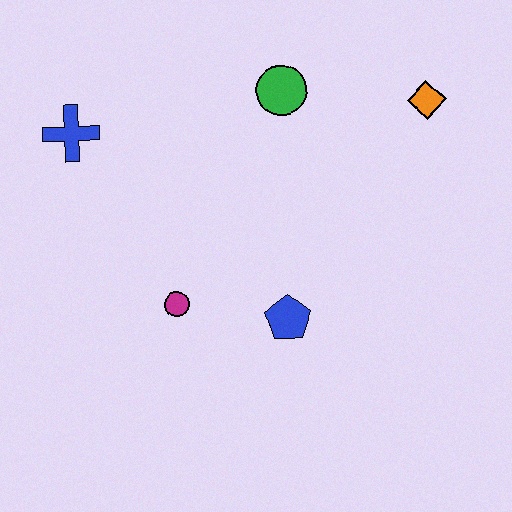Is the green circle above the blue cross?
Yes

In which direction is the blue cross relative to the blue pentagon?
The blue cross is to the left of the blue pentagon.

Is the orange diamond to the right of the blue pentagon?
Yes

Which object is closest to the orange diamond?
The green circle is closest to the orange diamond.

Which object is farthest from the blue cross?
The orange diamond is farthest from the blue cross.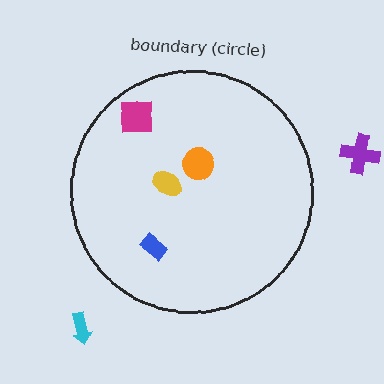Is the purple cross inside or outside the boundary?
Outside.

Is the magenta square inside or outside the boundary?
Inside.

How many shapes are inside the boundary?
4 inside, 2 outside.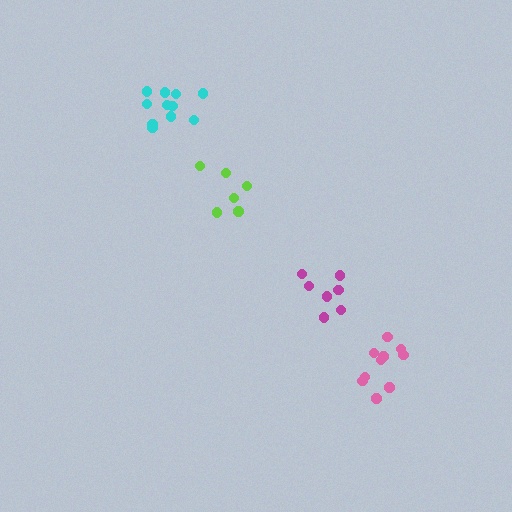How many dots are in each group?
Group 1: 7 dots, Group 2: 6 dots, Group 3: 10 dots, Group 4: 11 dots (34 total).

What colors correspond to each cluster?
The clusters are colored: magenta, lime, pink, cyan.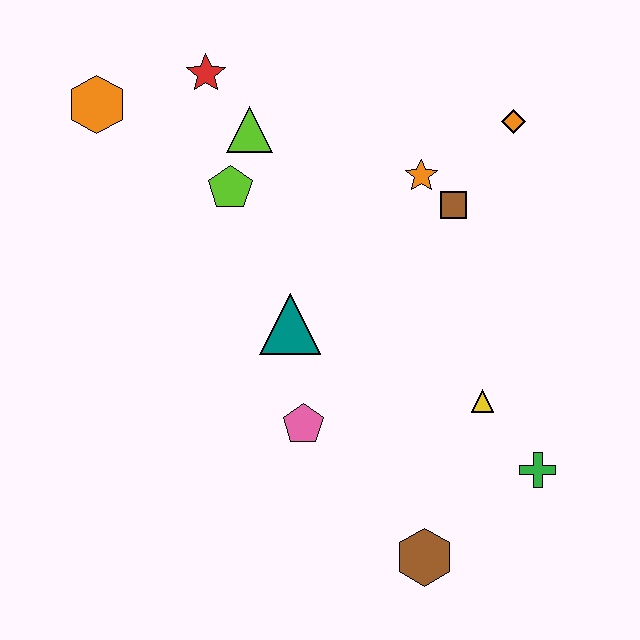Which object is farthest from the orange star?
The brown hexagon is farthest from the orange star.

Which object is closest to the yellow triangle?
The green cross is closest to the yellow triangle.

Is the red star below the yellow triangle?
No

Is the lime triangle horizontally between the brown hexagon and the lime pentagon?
Yes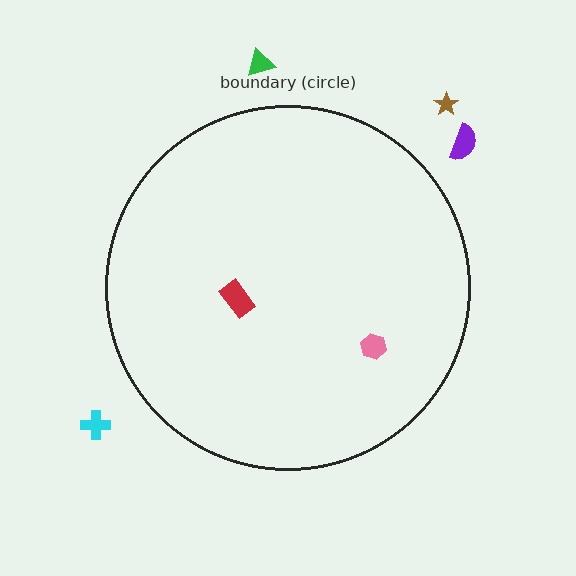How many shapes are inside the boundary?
2 inside, 4 outside.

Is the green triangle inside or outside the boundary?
Outside.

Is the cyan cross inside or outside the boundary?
Outside.